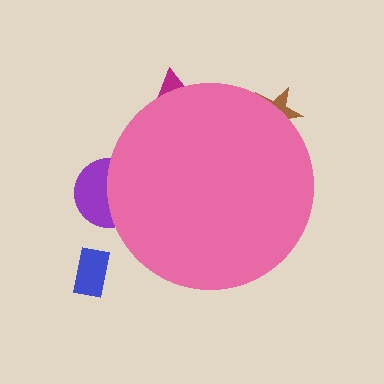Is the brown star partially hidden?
Yes, the brown star is partially hidden behind the pink circle.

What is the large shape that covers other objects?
A pink circle.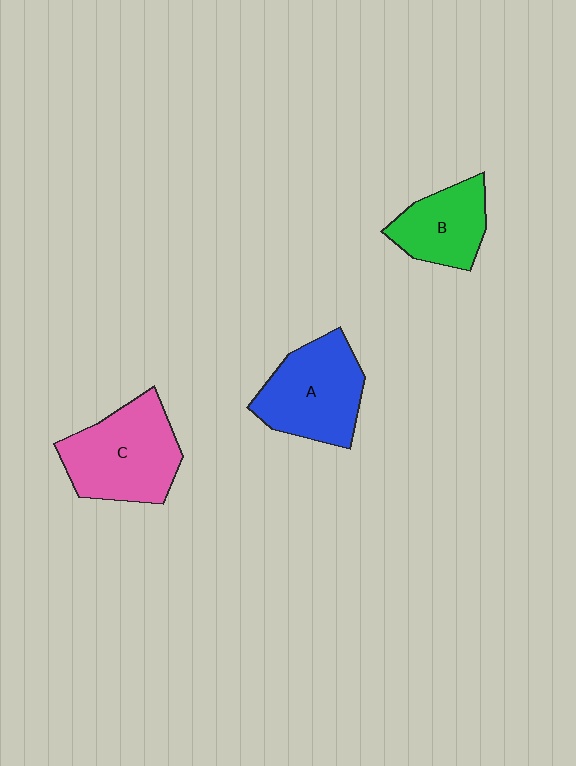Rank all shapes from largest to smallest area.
From largest to smallest: C (pink), A (blue), B (green).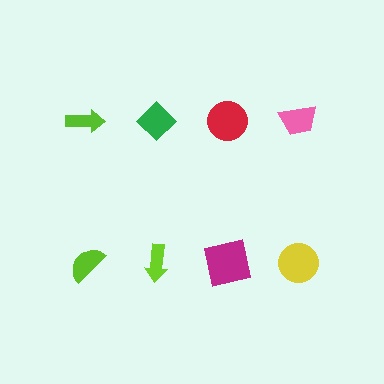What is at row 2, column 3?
A magenta square.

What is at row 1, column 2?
A green diamond.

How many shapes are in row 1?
4 shapes.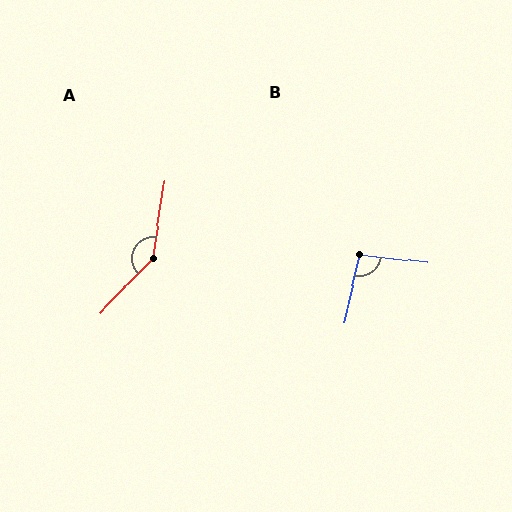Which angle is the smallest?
B, at approximately 97 degrees.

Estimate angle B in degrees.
Approximately 97 degrees.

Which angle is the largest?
A, at approximately 144 degrees.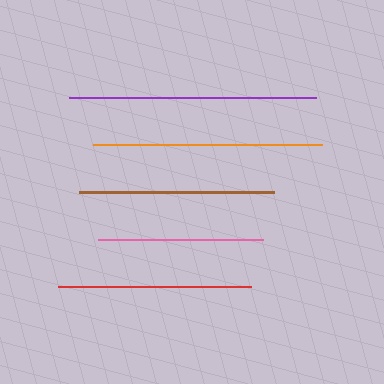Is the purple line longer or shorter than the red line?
The purple line is longer than the red line.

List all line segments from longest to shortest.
From longest to shortest: purple, orange, brown, red, pink.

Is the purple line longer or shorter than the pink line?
The purple line is longer than the pink line.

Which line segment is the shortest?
The pink line is the shortest at approximately 165 pixels.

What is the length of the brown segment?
The brown segment is approximately 195 pixels long.